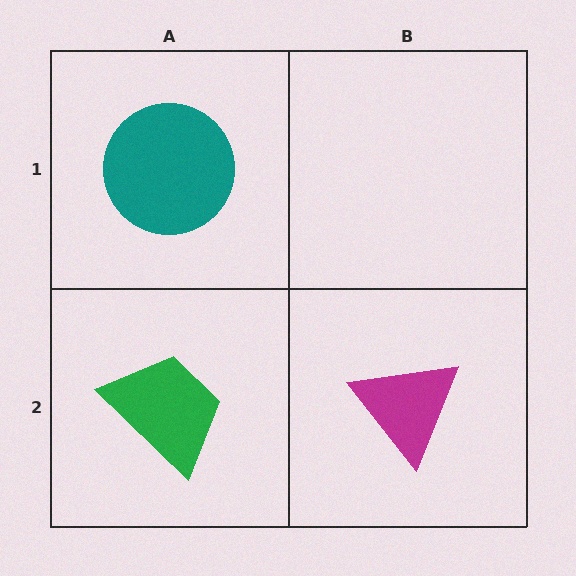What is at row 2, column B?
A magenta triangle.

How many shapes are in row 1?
1 shape.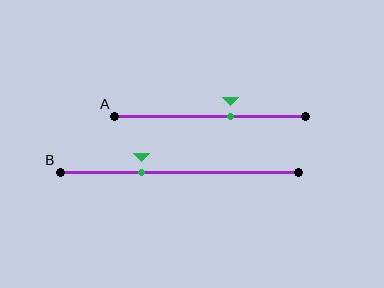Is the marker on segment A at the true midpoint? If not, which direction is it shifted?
No, the marker on segment A is shifted to the right by about 11% of the segment length.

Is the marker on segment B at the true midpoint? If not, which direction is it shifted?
No, the marker on segment B is shifted to the left by about 16% of the segment length.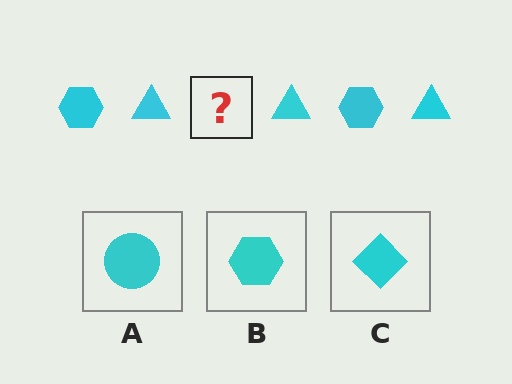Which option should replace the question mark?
Option B.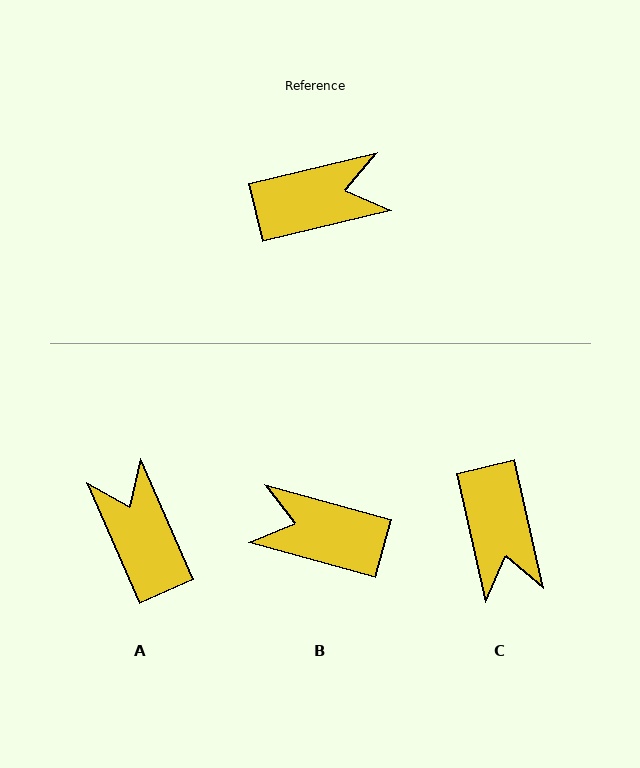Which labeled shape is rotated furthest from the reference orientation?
B, about 151 degrees away.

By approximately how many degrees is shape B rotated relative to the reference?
Approximately 151 degrees counter-clockwise.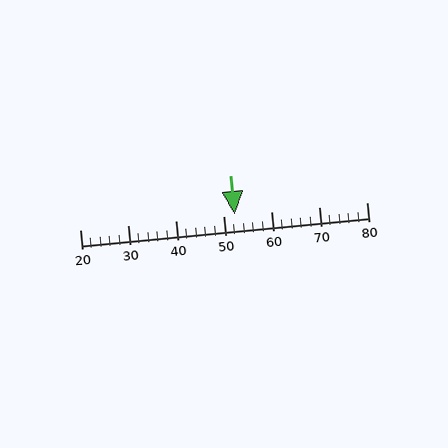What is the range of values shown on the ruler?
The ruler shows values from 20 to 80.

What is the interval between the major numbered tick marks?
The major tick marks are spaced 10 units apart.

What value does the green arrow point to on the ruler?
The green arrow points to approximately 52.